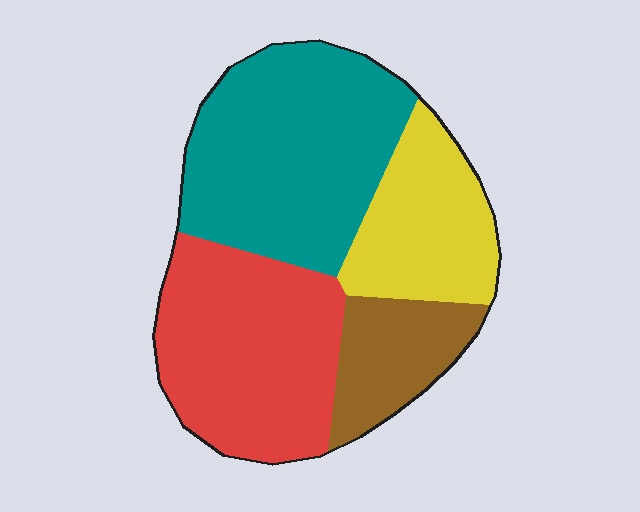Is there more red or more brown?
Red.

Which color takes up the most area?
Teal, at roughly 35%.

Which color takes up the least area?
Brown, at roughly 15%.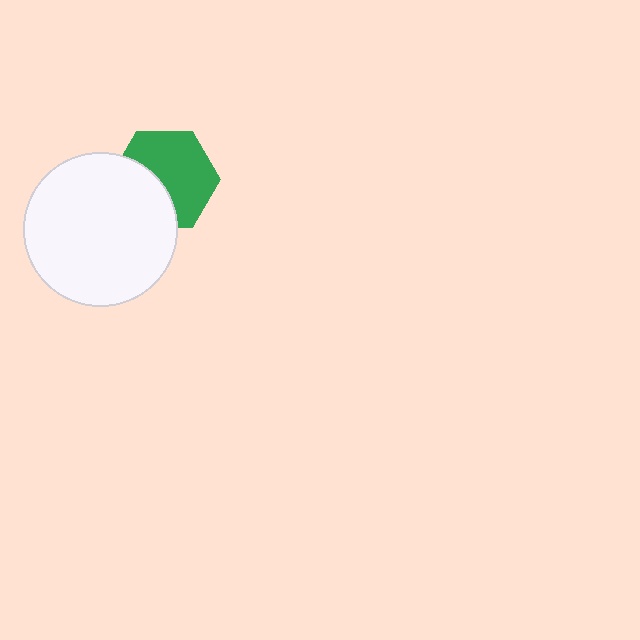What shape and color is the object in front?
The object in front is a white circle.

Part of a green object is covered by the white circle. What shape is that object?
It is a hexagon.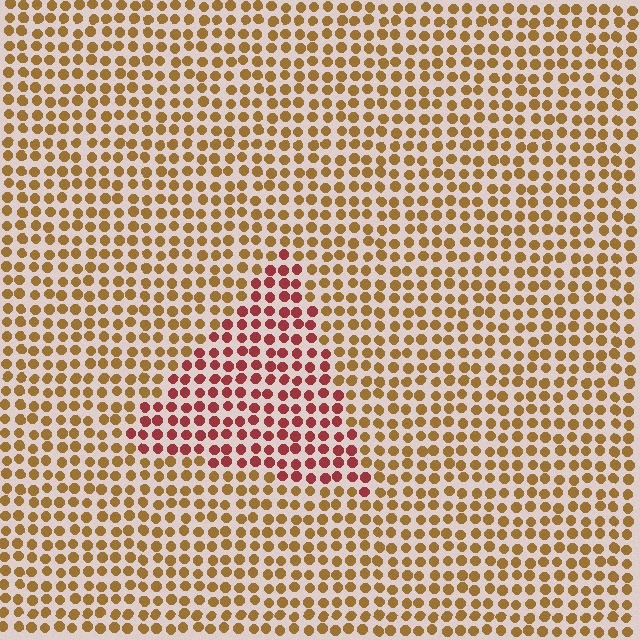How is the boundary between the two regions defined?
The boundary is defined purely by a slight shift in hue (about 42 degrees). Spacing, size, and orientation are identical on both sides.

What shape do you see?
I see a triangle.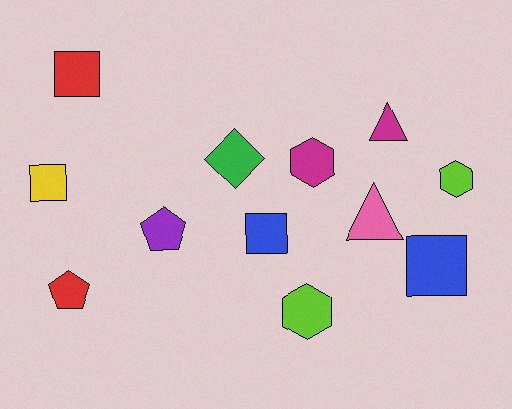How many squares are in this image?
There are 4 squares.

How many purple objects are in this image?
There is 1 purple object.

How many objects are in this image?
There are 12 objects.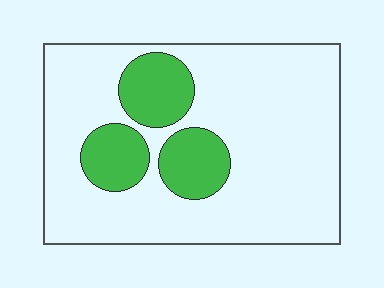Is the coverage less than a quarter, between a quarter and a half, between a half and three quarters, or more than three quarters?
Less than a quarter.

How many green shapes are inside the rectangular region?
3.